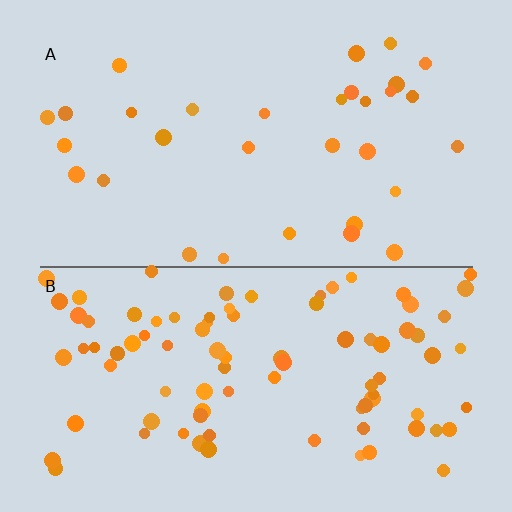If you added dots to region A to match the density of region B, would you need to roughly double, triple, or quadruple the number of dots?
Approximately triple.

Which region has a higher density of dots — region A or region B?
B (the bottom).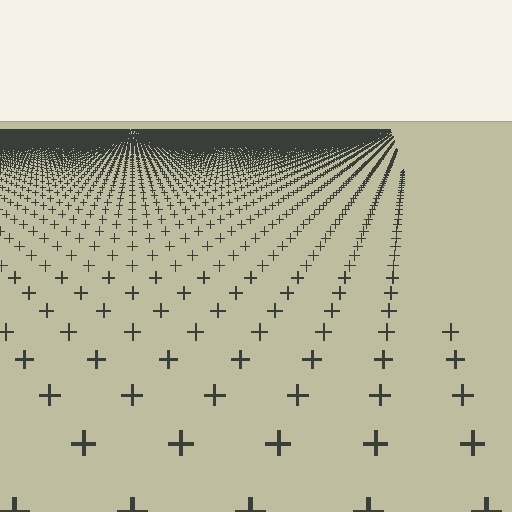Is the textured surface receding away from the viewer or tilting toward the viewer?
The surface is receding away from the viewer. Texture elements get smaller and denser toward the top.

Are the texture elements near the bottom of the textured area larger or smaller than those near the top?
Larger. Near the bottom, elements are closer to the viewer and appear at a bigger on-screen size.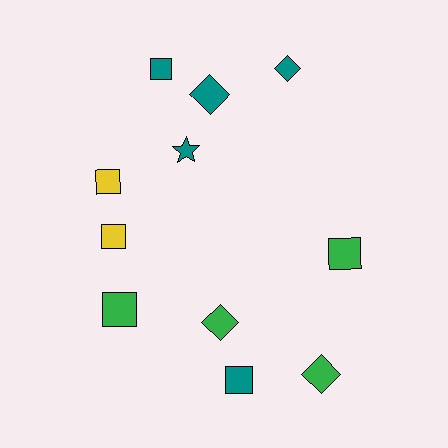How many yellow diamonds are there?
There are no yellow diamonds.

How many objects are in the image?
There are 11 objects.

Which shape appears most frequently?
Square, with 6 objects.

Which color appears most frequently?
Teal, with 5 objects.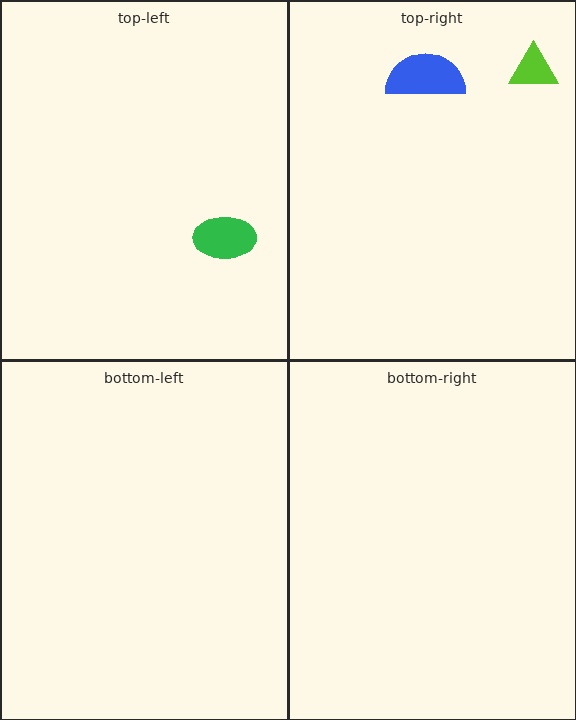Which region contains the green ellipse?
The top-left region.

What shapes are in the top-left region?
The green ellipse.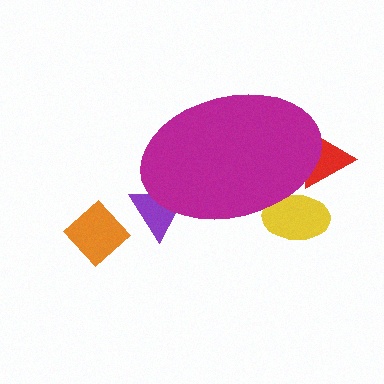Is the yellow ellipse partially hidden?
Yes, the yellow ellipse is partially hidden behind the magenta ellipse.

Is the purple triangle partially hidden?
Yes, the purple triangle is partially hidden behind the magenta ellipse.